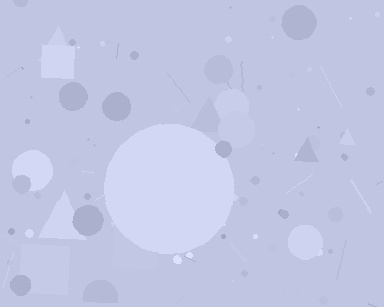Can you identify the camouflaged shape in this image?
The camouflaged shape is a circle.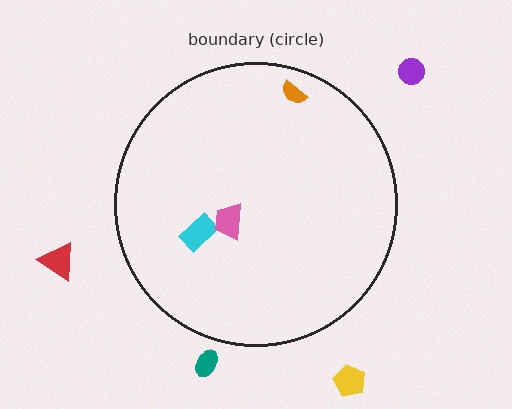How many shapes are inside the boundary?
3 inside, 4 outside.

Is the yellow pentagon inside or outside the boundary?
Outside.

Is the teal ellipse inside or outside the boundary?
Outside.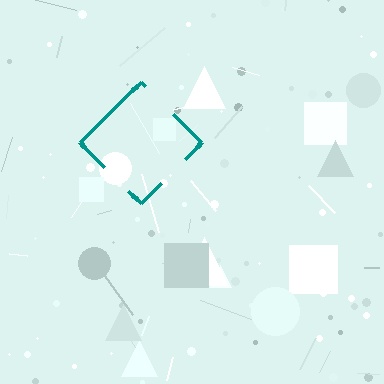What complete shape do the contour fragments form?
The contour fragments form a diamond.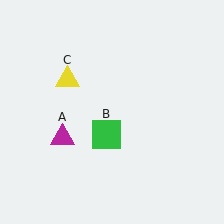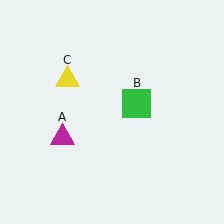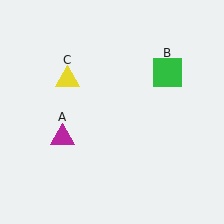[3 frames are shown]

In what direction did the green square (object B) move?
The green square (object B) moved up and to the right.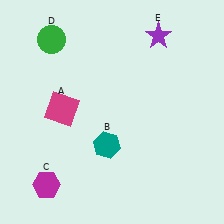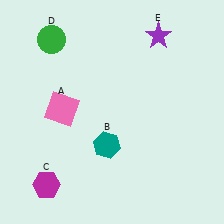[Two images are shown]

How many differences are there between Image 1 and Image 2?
There is 1 difference between the two images.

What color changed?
The square (A) changed from magenta in Image 1 to pink in Image 2.